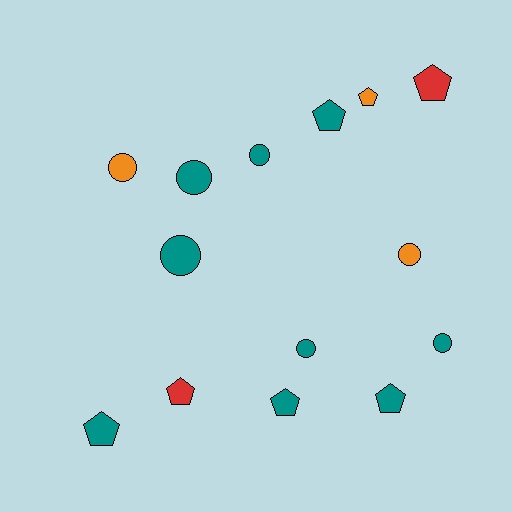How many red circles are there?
There are no red circles.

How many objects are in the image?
There are 14 objects.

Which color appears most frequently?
Teal, with 9 objects.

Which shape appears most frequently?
Circle, with 7 objects.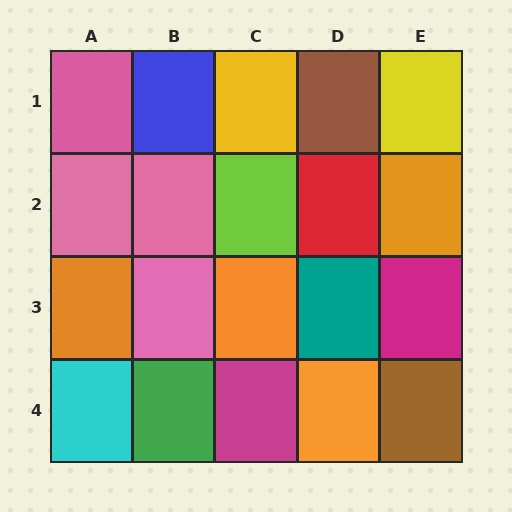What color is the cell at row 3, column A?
Orange.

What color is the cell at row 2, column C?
Lime.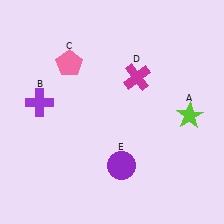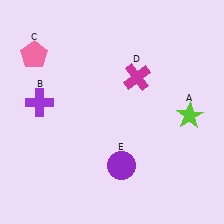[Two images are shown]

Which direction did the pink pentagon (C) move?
The pink pentagon (C) moved left.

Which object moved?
The pink pentagon (C) moved left.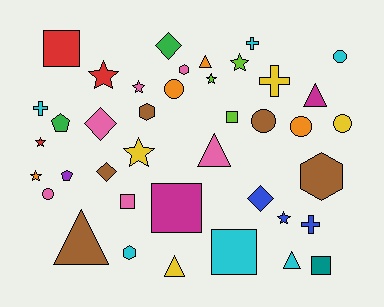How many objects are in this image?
There are 40 objects.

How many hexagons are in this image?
There are 4 hexagons.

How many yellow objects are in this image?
There are 4 yellow objects.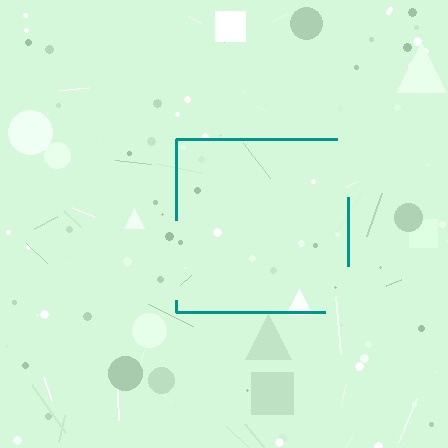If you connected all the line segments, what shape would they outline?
They would outline a square.